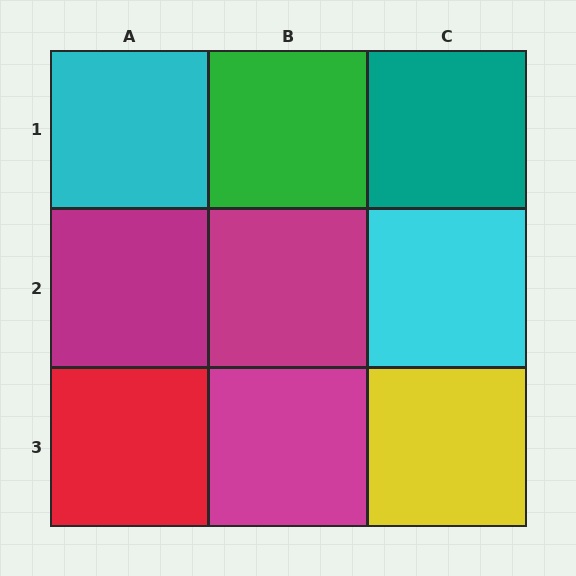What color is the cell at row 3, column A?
Red.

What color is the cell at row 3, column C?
Yellow.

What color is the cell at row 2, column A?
Magenta.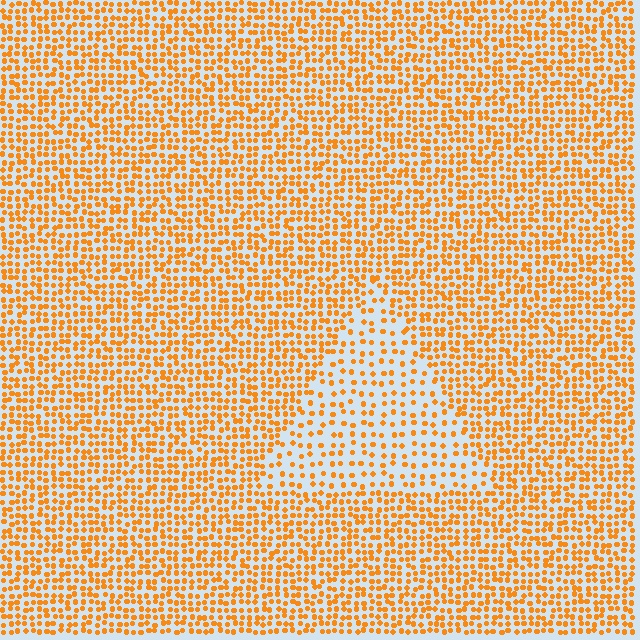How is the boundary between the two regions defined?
The boundary is defined by a change in element density (approximately 2.0x ratio). All elements are the same color, size, and shape.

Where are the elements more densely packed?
The elements are more densely packed outside the triangle boundary.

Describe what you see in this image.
The image contains small orange elements arranged at two different densities. A triangle-shaped region is visible where the elements are less densely packed than the surrounding area.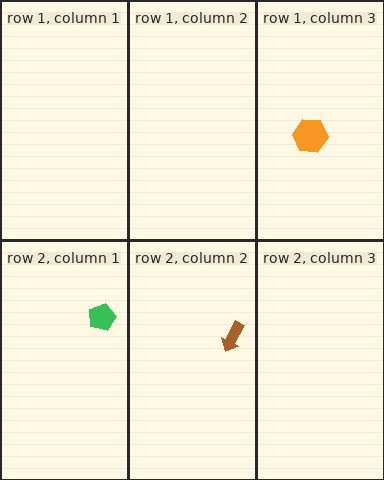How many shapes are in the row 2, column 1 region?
1.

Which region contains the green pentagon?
The row 2, column 1 region.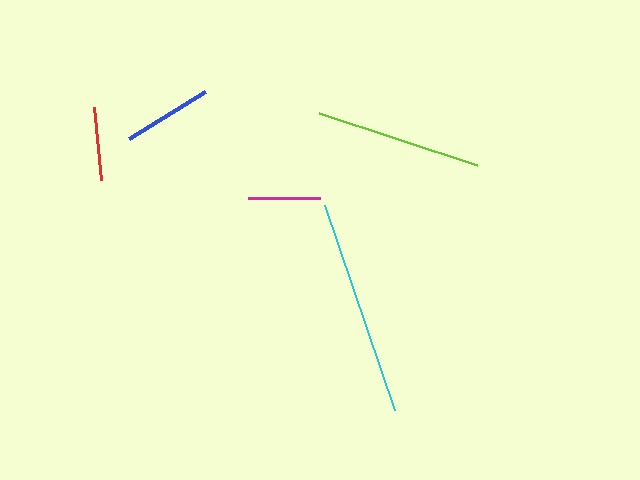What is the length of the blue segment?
The blue segment is approximately 90 pixels long.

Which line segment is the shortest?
The magenta line is the shortest at approximately 72 pixels.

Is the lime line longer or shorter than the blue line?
The lime line is longer than the blue line.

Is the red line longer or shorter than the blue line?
The blue line is longer than the red line.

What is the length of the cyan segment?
The cyan segment is approximately 217 pixels long.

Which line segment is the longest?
The cyan line is the longest at approximately 217 pixels.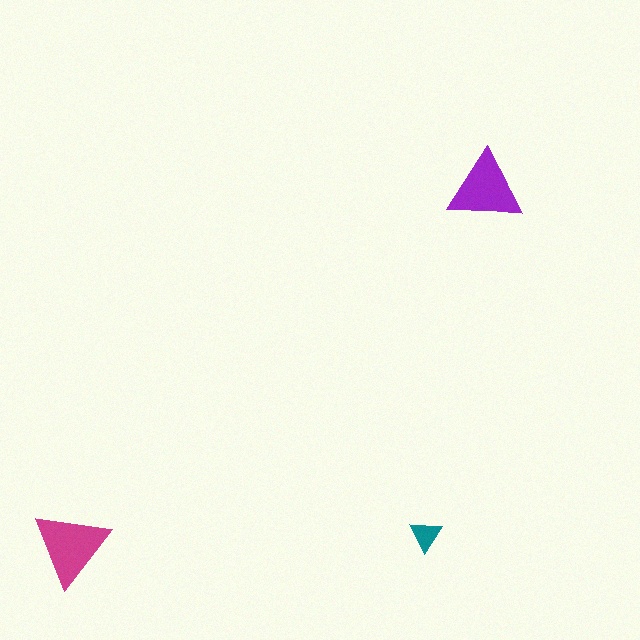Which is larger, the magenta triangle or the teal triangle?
The magenta one.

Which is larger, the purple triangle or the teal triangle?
The purple one.